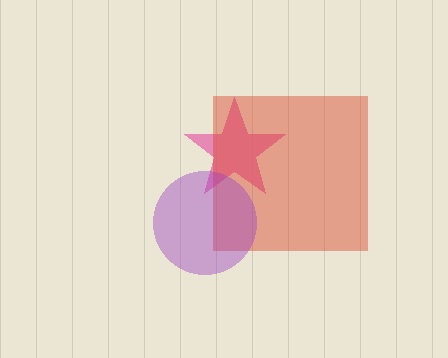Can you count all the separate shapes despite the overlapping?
Yes, there are 3 separate shapes.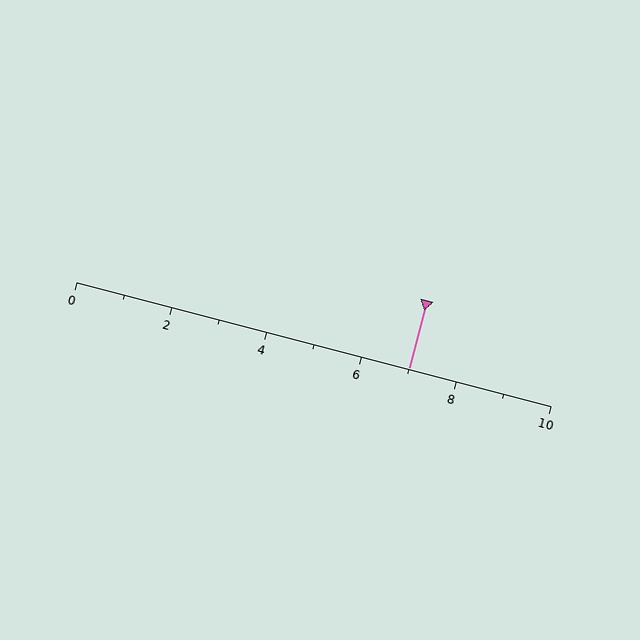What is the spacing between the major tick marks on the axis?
The major ticks are spaced 2 apart.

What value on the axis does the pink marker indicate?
The marker indicates approximately 7.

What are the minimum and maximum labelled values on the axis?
The axis runs from 0 to 10.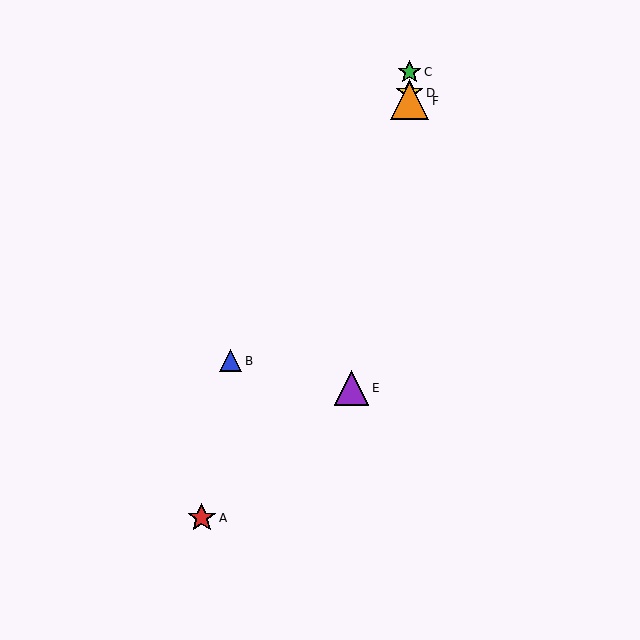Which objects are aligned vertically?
Objects C, D, F are aligned vertically.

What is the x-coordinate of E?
Object E is at x≈351.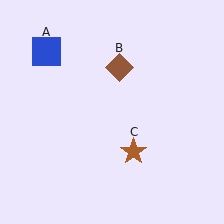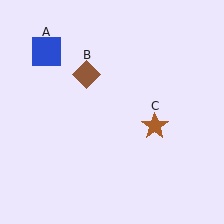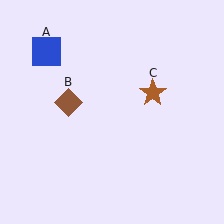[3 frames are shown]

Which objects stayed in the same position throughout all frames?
Blue square (object A) remained stationary.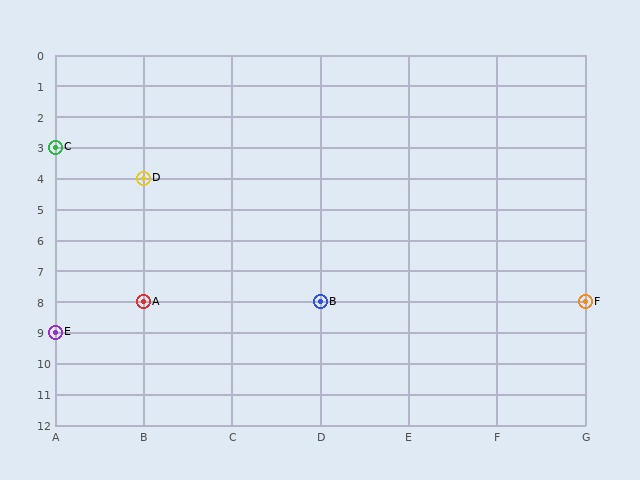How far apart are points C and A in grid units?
Points C and A are 1 column and 5 rows apart (about 5.1 grid units diagonally).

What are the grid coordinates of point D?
Point D is at grid coordinates (B, 4).